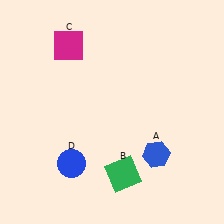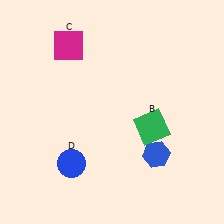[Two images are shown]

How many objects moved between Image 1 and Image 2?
1 object moved between the two images.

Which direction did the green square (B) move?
The green square (B) moved up.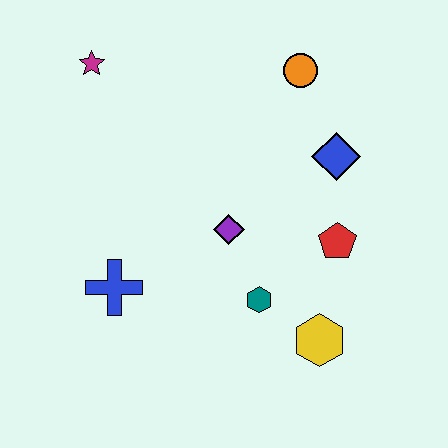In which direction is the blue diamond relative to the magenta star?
The blue diamond is to the right of the magenta star.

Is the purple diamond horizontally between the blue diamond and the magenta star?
Yes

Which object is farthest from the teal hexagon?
The magenta star is farthest from the teal hexagon.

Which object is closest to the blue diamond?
The red pentagon is closest to the blue diamond.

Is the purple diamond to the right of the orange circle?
No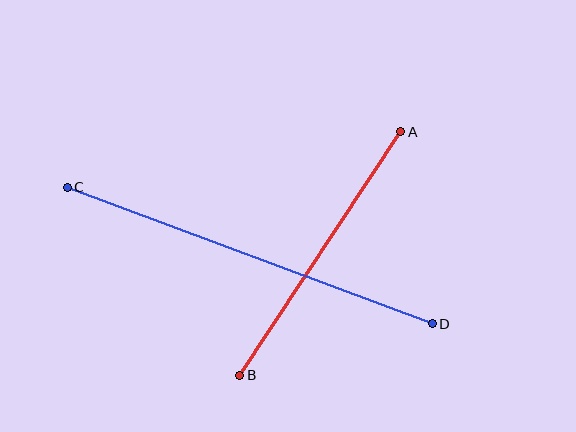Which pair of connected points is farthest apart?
Points C and D are farthest apart.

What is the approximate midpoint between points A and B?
The midpoint is at approximately (320, 253) pixels.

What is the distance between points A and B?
The distance is approximately 292 pixels.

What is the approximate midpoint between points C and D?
The midpoint is at approximately (250, 255) pixels.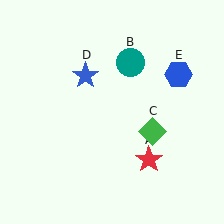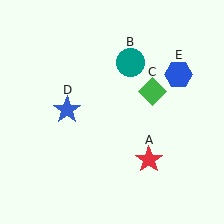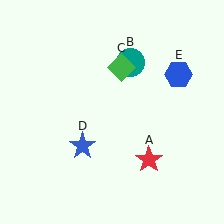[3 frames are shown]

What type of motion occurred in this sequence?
The green diamond (object C), blue star (object D) rotated counterclockwise around the center of the scene.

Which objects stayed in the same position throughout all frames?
Red star (object A) and teal circle (object B) and blue hexagon (object E) remained stationary.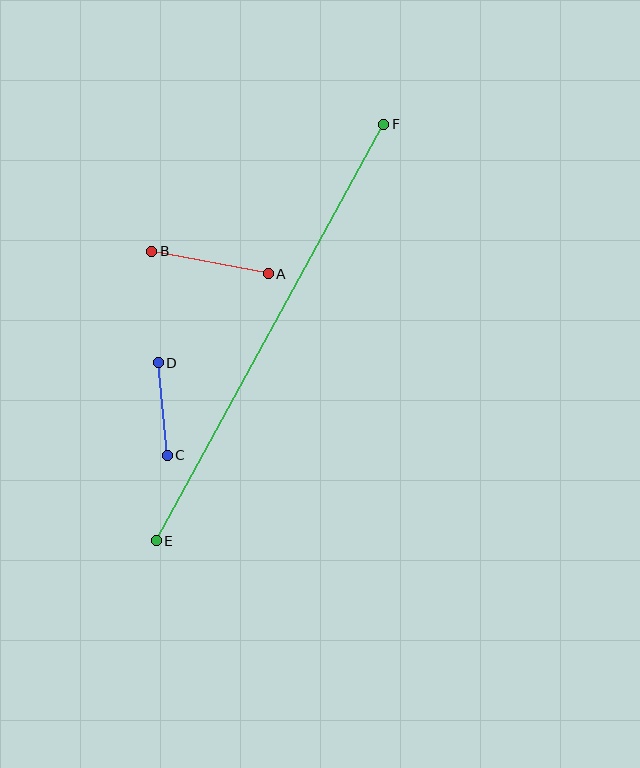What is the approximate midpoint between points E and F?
The midpoint is at approximately (270, 333) pixels.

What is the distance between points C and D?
The distance is approximately 93 pixels.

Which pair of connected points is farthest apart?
Points E and F are farthest apart.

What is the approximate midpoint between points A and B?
The midpoint is at approximately (210, 263) pixels.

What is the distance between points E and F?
The distance is approximately 474 pixels.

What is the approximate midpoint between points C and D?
The midpoint is at approximately (163, 409) pixels.